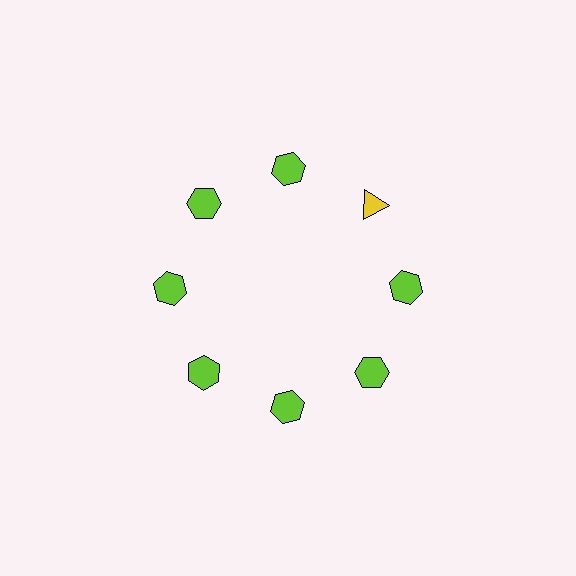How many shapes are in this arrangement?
There are 8 shapes arranged in a ring pattern.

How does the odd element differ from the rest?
It differs in both color (yellow instead of lime) and shape (triangle instead of hexagon).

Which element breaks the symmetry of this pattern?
The yellow triangle at roughly the 2 o'clock position breaks the symmetry. All other shapes are lime hexagons.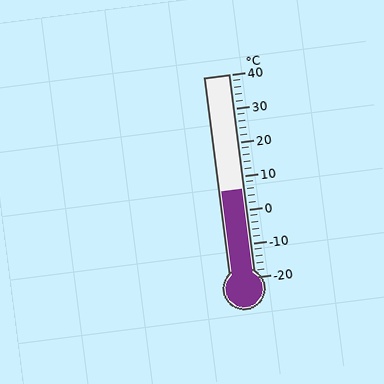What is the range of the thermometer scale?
The thermometer scale ranges from -20°C to 40°C.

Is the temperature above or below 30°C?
The temperature is below 30°C.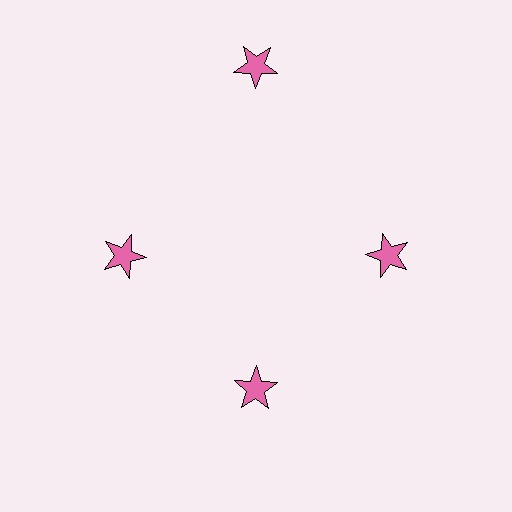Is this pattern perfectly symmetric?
No. The 4 pink stars are arranged in a ring, but one element near the 12 o'clock position is pushed outward from the center, breaking the 4-fold rotational symmetry.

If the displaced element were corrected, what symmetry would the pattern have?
It would have 4-fold rotational symmetry — the pattern would map onto itself every 90 degrees.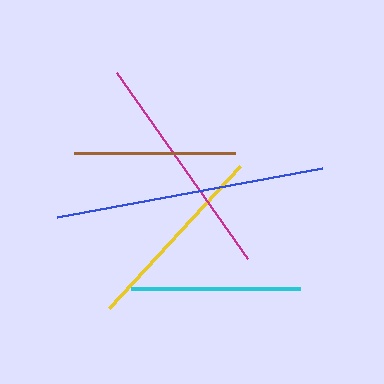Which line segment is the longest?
The blue line is the longest at approximately 269 pixels.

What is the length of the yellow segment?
The yellow segment is approximately 193 pixels long.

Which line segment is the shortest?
The brown line is the shortest at approximately 160 pixels.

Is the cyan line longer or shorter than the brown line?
The cyan line is longer than the brown line.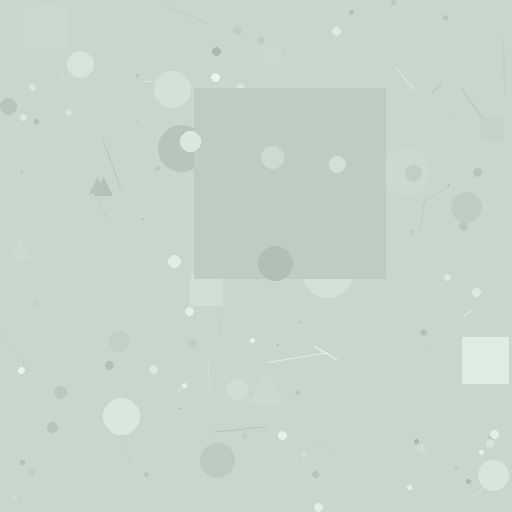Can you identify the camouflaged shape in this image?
The camouflaged shape is a square.